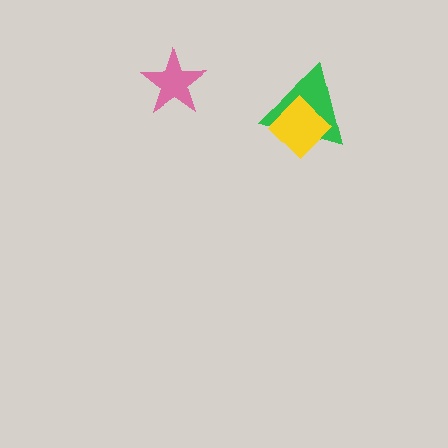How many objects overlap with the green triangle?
1 object overlaps with the green triangle.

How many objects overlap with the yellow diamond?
1 object overlaps with the yellow diamond.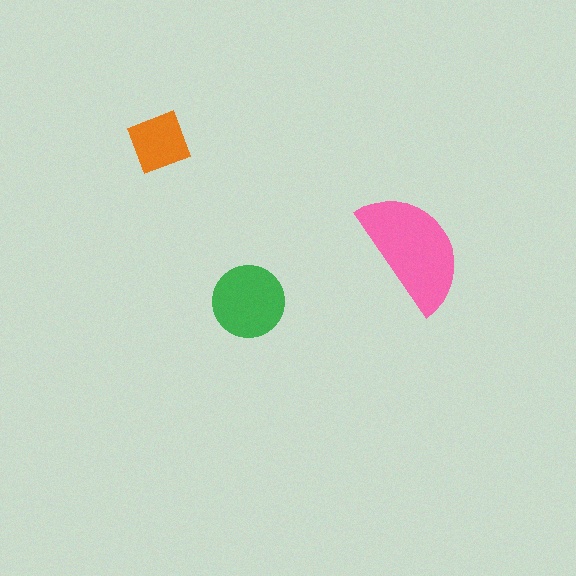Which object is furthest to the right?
The pink semicircle is rightmost.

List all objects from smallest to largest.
The orange diamond, the green circle, the pink semicircle.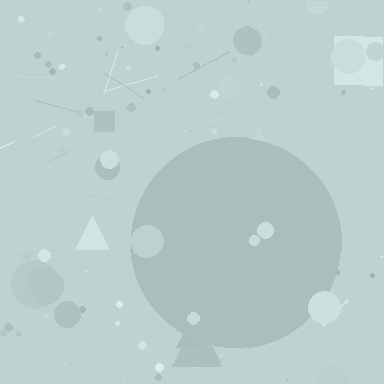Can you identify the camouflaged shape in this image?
The camouflaged shape is a circle.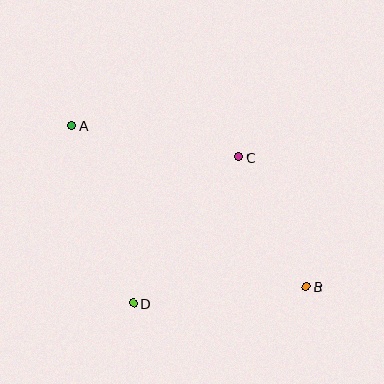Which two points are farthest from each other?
Points A and B are farthest from each other.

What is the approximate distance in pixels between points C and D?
The distance between C and D is approximately 180 pixels.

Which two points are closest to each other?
Points B and C are closest to each other.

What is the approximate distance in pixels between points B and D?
The distance between B and D is approximately 174 pixels.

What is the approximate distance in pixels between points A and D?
The distance between A and D is approximately 188 pixels.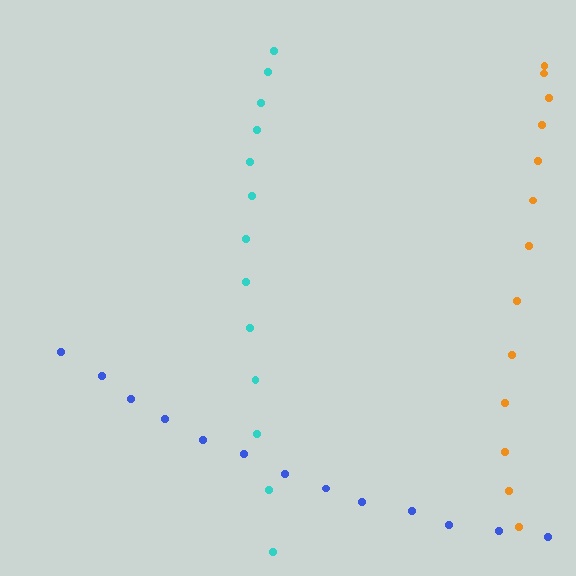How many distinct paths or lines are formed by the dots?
There are 3 distinct paths.